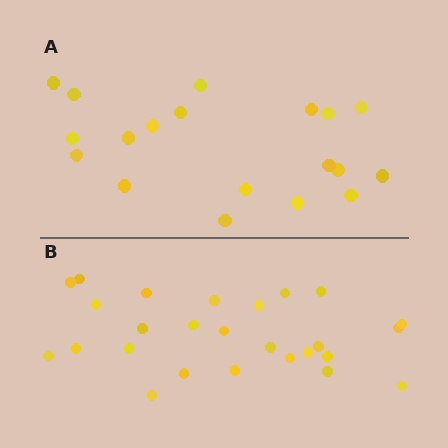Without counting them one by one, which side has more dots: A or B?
Region B (the bottom region) has more dots.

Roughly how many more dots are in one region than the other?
Region B has roughly 8 or so more dots than region A.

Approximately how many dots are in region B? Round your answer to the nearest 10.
About 30 dots. (The exact count is 26, which rounds to 30.)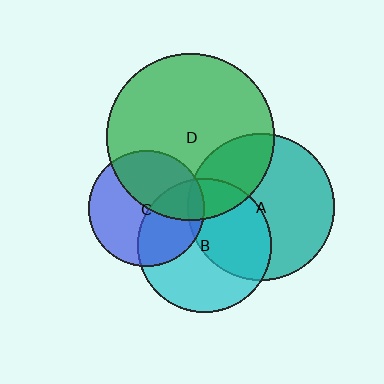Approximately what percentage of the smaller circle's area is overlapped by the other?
Approximately 30%.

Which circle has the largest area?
Circle D (green).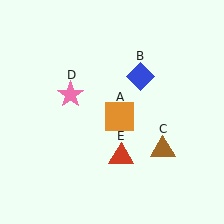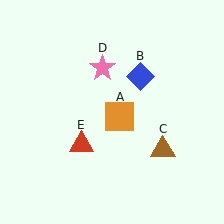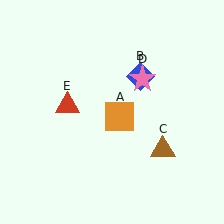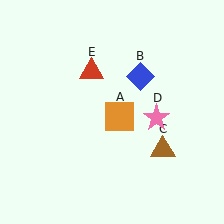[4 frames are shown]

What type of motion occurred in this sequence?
The pink star (object D), red triangle (object E) rotated clockwise around the center of the scene.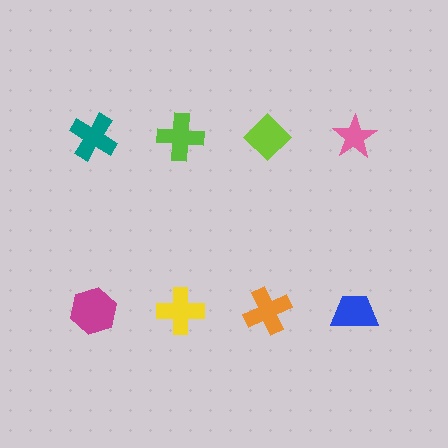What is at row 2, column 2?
A yellow cross.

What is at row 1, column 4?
A pink star.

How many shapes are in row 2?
4 shapes.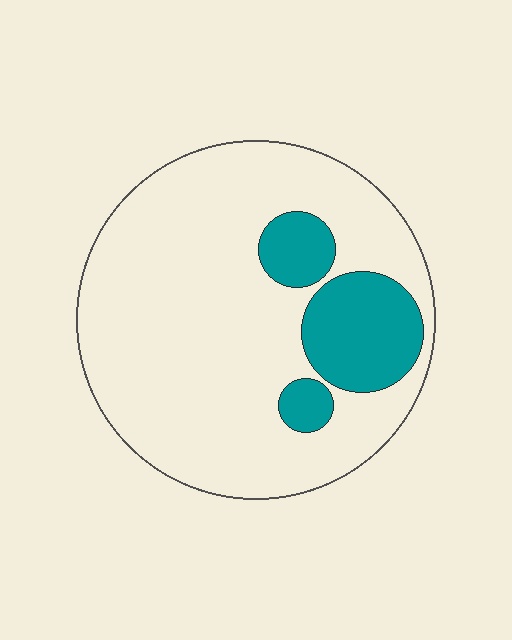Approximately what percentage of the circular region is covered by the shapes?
Approximately 20%.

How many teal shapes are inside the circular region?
3.